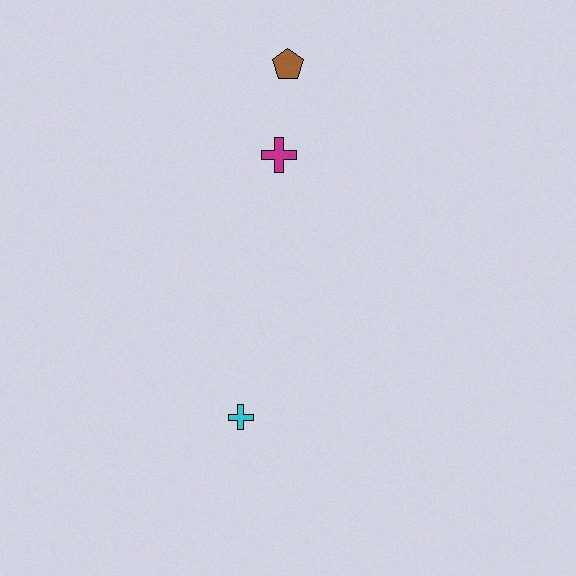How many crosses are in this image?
There are 2 crosses.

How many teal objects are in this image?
There are no teal objects.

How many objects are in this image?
There are 3 objects.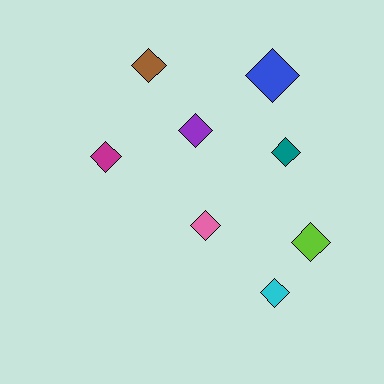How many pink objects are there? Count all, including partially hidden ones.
There is 1 pink object.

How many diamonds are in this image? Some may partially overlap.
There are 8 diamonds.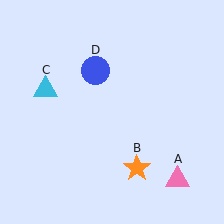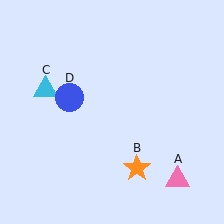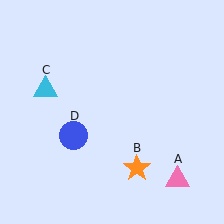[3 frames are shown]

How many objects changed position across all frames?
1 object changed position: blue circle (object D).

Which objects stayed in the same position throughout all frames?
Pink triangle (object A) and orange star (object B) and cyan triangle (object C) remained stationary.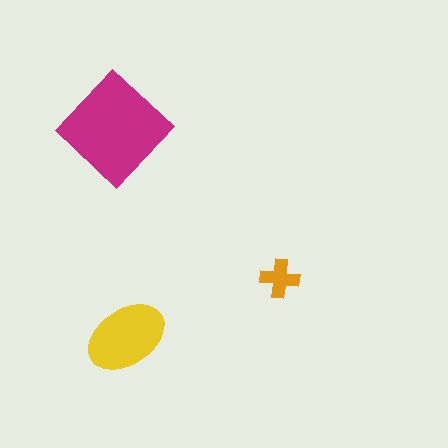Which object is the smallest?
The orange cross.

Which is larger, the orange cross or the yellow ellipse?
The yellow ellipse.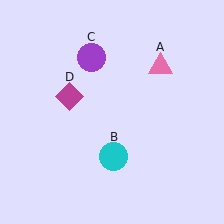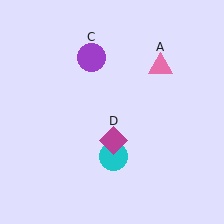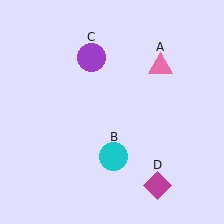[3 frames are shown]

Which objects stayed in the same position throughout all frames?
Pink triangle (object A) and cyan circle (object B) and purple circle (object C) remained stationary.